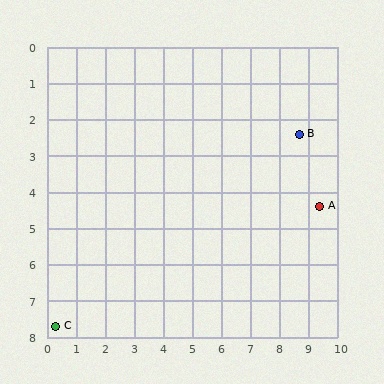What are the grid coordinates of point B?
Point B is at approximately (8.7, 2.4).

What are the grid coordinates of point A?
Point A is at approximately (9.4, 4.4).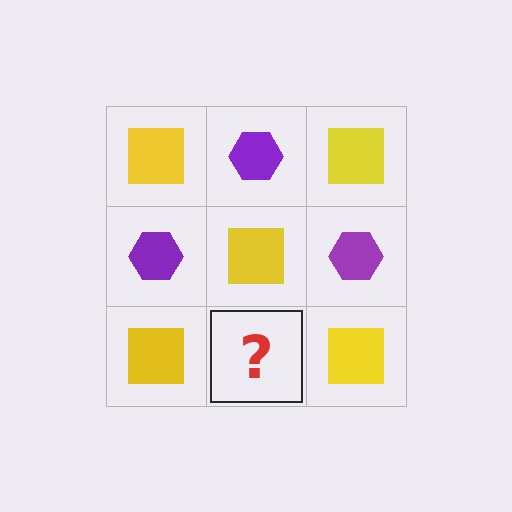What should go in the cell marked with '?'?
The missing cell should contain a purple hexagon.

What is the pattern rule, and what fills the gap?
The rule is that it alternates yellow square and purple hexagon in a checkerboard pattern. The gap should be filled with a purple hexagon.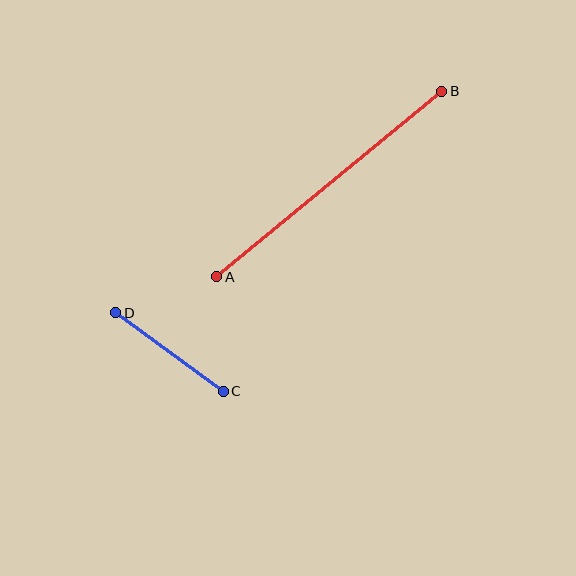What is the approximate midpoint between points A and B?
The midpoint is at approximately (329, 184) pixels.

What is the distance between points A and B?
The distance is approximately 292 pixels.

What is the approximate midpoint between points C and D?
The midpoint is at approximately (169, 352) pixels.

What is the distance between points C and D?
The distance is approximately 133 pixels.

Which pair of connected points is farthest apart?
Points A and B are farthest apart.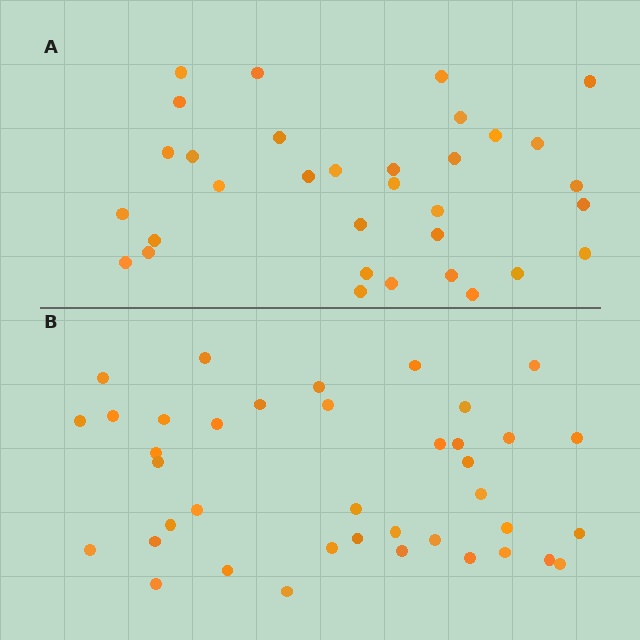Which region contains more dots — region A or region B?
Region B (the bottom region) has more dots.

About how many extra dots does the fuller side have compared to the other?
Region B has about 6 more dots than region A.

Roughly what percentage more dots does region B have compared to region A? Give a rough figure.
About 20% more.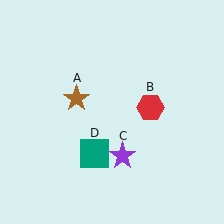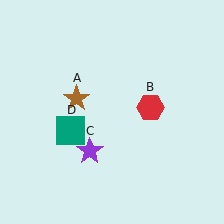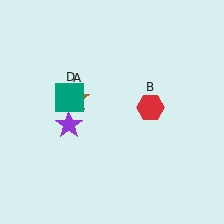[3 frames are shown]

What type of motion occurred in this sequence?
The purple star (object C), teal square (object D) rotated clockwise around the center of the scene.